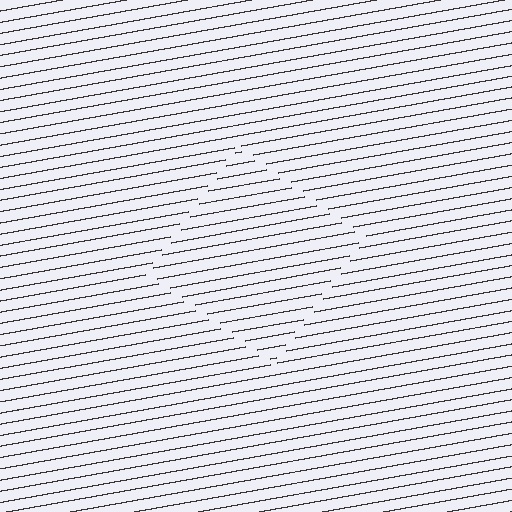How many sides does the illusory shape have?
4 sides — the line-ends trace a square.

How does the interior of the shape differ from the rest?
The interior of the shape contains the same grating, shifted by half a period — the contour is defined by the phase discontinuity where line-ends from the inner and outer gratings abut.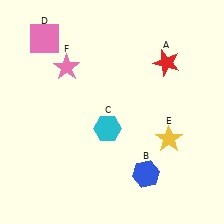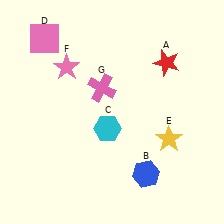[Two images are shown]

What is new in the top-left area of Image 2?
A pink cross (G) was added in the top-left area of Image 2.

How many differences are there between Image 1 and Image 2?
There is 1 difference between the two images.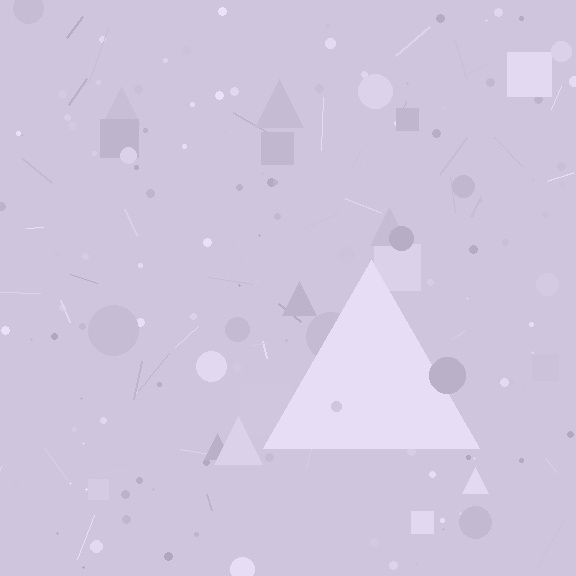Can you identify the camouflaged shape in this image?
The camouflaged shape is a triangle.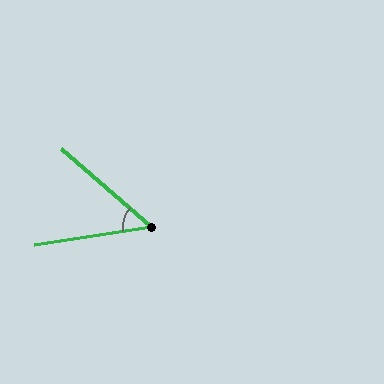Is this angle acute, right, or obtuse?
It is acute.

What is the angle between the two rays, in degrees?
Approximately 50 degrees.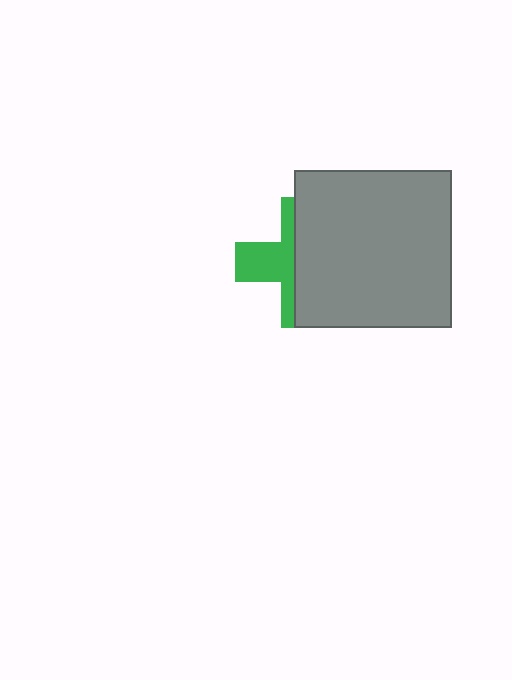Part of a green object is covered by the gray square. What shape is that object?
It is a cross.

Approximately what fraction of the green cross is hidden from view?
Roughly 61% of the green cross is hidden behind the gray square.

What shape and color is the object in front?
The object in front is a gray square.